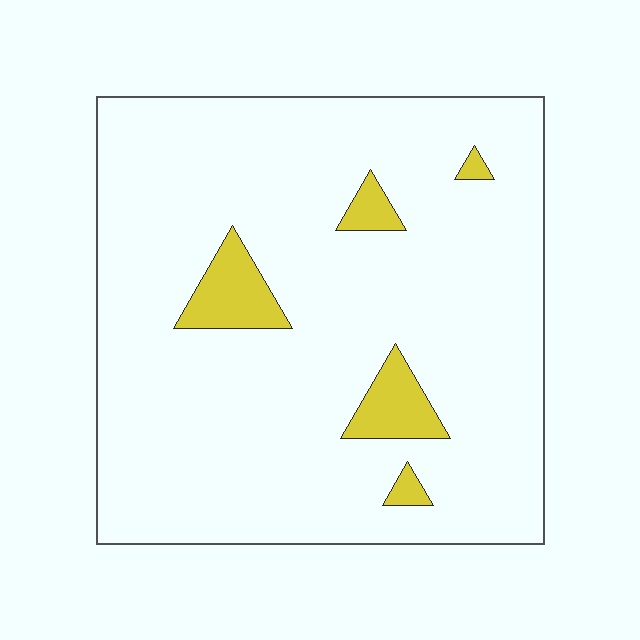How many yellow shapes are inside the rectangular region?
5.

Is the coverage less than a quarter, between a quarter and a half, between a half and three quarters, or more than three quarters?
Less than a quarter.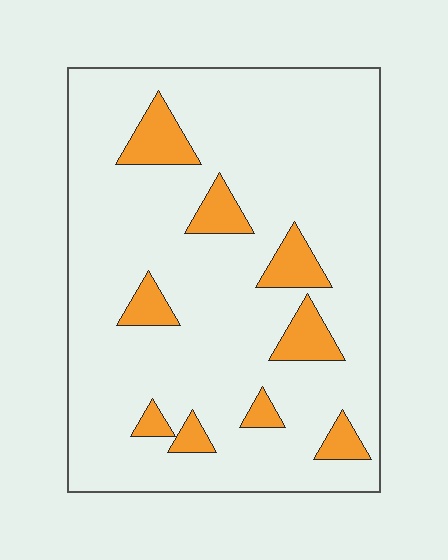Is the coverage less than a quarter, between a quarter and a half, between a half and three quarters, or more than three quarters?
Less than a quarter.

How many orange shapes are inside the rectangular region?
9.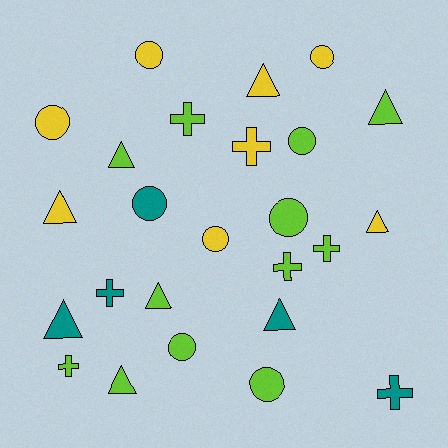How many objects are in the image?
There are 25 objects.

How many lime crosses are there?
There are 4 lime crosses.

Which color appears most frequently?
Lime, with 12 objects.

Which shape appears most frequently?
Circle, with 9 objects.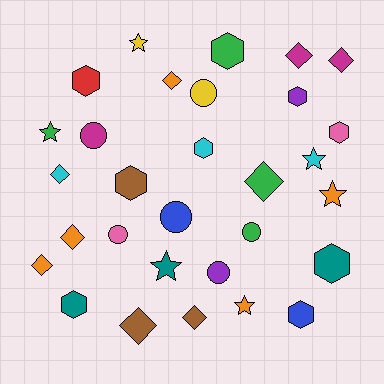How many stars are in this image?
There are 6 stars.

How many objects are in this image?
There are 30 objects.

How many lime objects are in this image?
There are no lime objects.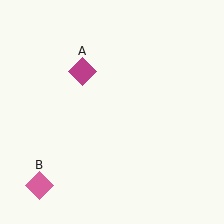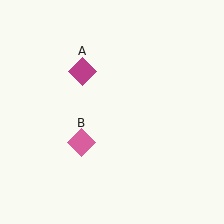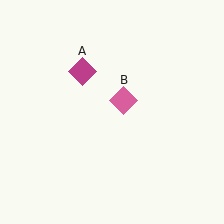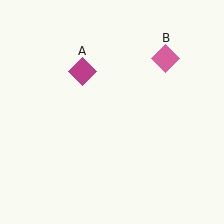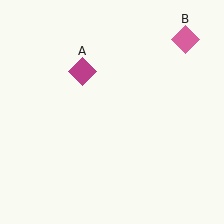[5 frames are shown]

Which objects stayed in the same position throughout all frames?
Magenta diamond (object A) remained stationary.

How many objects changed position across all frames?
1 object changed position: pink diamond (object B).